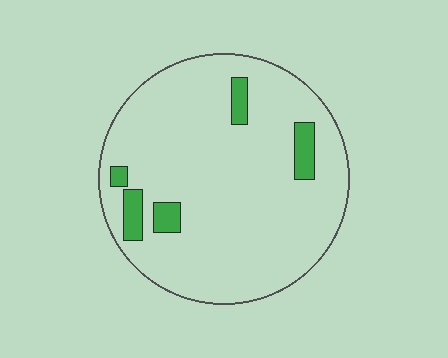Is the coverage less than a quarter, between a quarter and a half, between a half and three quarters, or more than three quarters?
Less than a quarter.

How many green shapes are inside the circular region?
5.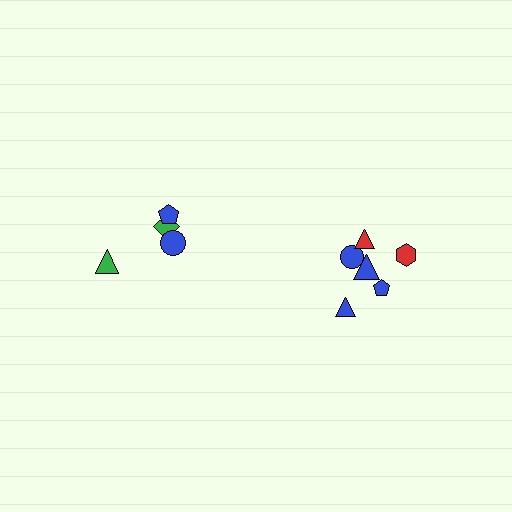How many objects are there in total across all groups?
There are 10 objects.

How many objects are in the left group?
There are 4 objects.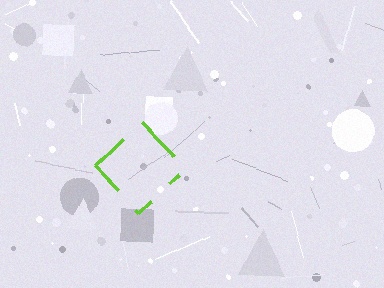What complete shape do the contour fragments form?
The contour fragments form a diamond.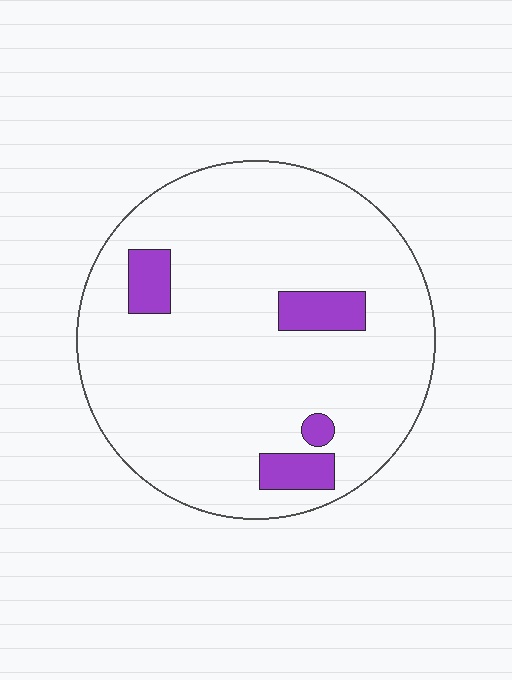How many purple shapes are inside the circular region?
4.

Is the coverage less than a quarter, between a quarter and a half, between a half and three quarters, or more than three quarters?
Less than a quarter.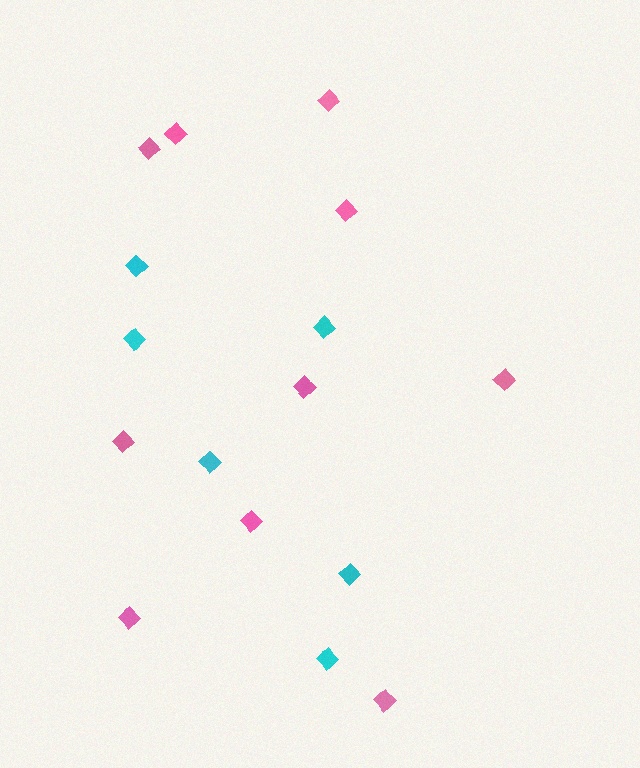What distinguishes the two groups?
There are 2 groups: one group of pink diamonds (10) and one group of cyan diamonds (6).